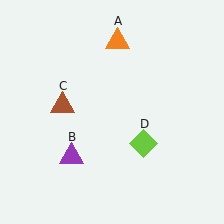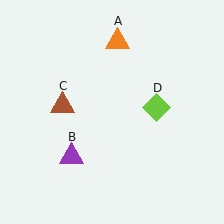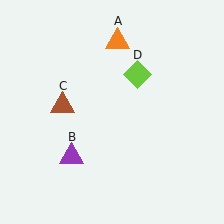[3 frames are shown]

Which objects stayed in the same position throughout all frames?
Orange triangle (object A) and purple triangle (object B) and brown triangle (object C) remained stationary.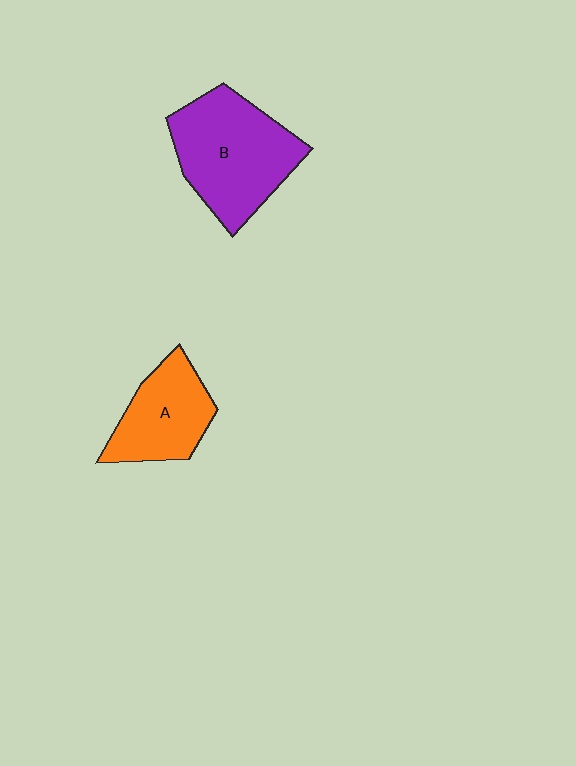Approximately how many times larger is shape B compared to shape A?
Approximately 1.5 times.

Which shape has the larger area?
Shape B (purple).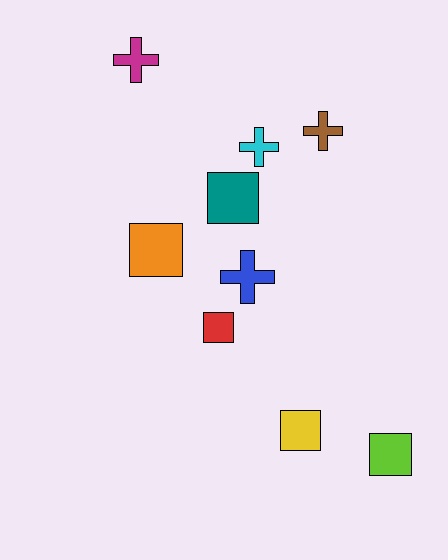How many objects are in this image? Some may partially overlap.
There are 9 objects.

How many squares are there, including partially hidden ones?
There are 5 squares.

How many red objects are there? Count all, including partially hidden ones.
There is 1 red object.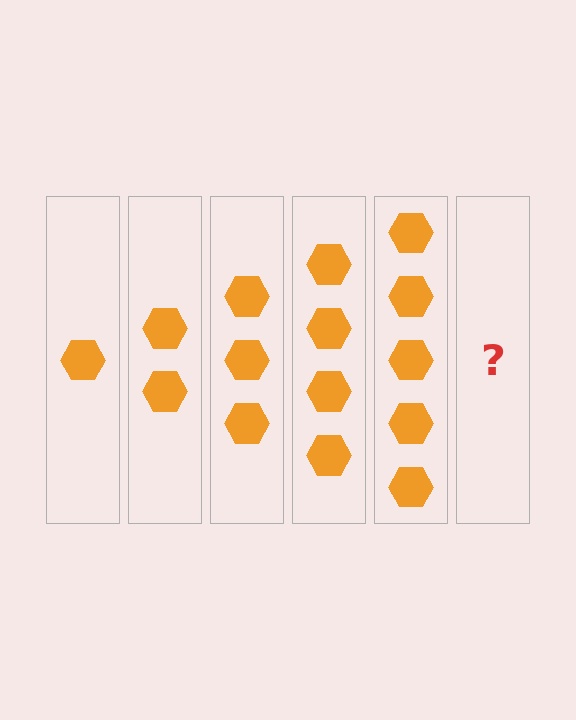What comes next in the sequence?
The next element should be 6 hexagons.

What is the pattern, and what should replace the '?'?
The pattern is that each step adds one more hexagon. The '?' should be 6 hexagons.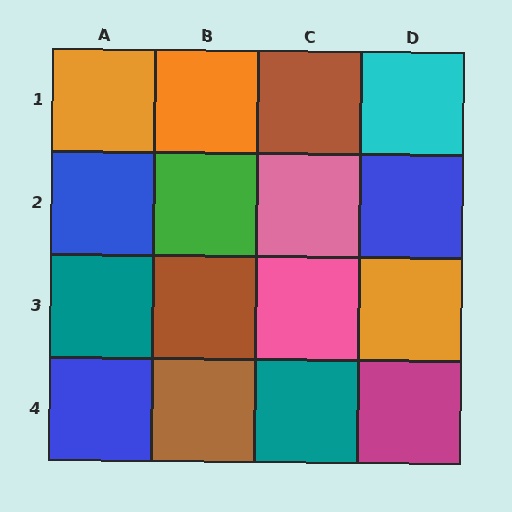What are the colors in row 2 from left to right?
Blue, green, pink, blue.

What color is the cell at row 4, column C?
Teal.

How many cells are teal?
2 cells are teal.